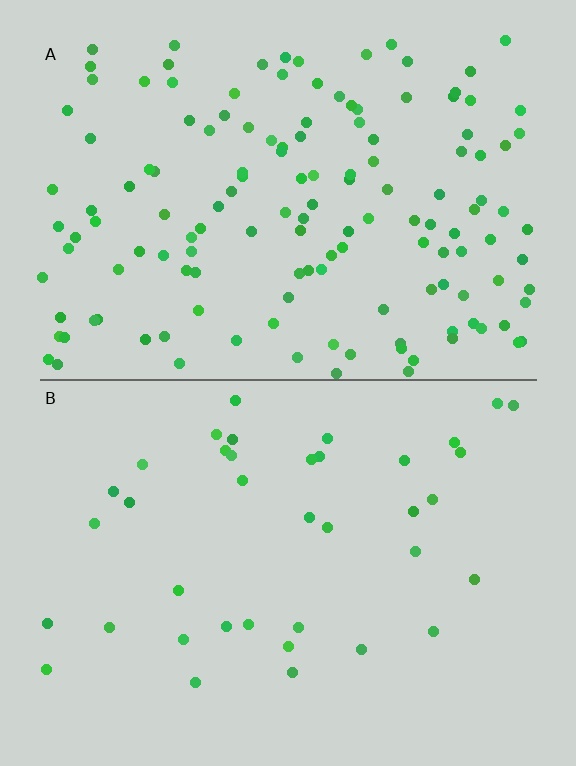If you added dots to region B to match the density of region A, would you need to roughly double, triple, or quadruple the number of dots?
Approximately quadruple.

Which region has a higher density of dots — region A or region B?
A (the top).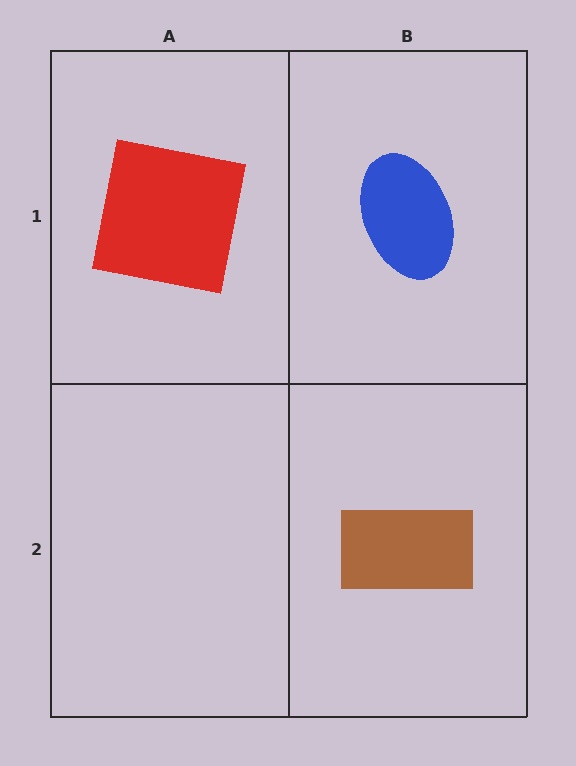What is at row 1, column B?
A blue ellipse.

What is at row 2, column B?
A brown rectangle.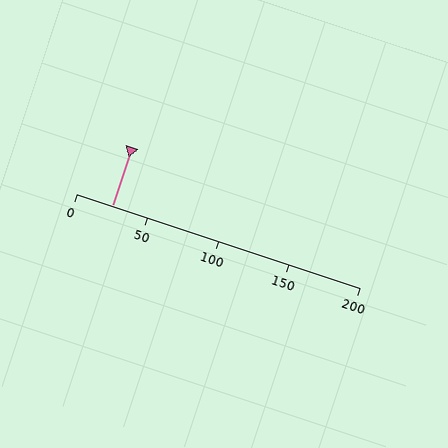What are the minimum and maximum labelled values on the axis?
The axis runs from 0 to 200.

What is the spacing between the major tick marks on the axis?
The major ticks are spaced 50 apart.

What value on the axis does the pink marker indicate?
The marker indicates approximately 25.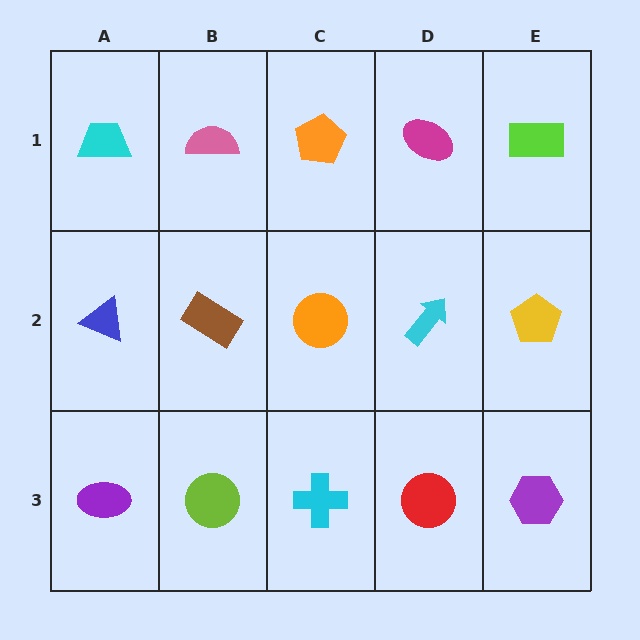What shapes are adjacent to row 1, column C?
An orange circle (row 2, column C), a pink semicircle (row 1, column B), a magenta ellipse (row 1, column D).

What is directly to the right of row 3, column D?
A purple hexagon.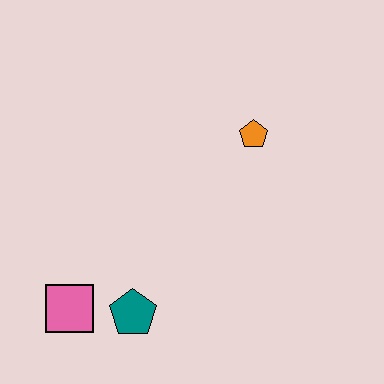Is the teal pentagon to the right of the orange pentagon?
No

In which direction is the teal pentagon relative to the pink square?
The teal pentagon is to the right of the pink square.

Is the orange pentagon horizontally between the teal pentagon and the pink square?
No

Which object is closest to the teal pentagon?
The pink square is closest to the teal pentagon.